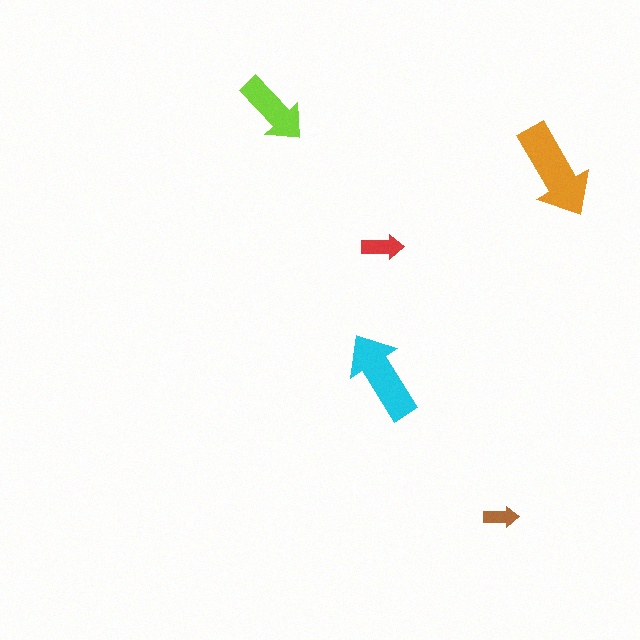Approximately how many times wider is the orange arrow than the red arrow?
About 2.5 times wider.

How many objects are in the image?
There are 5 objects in the image.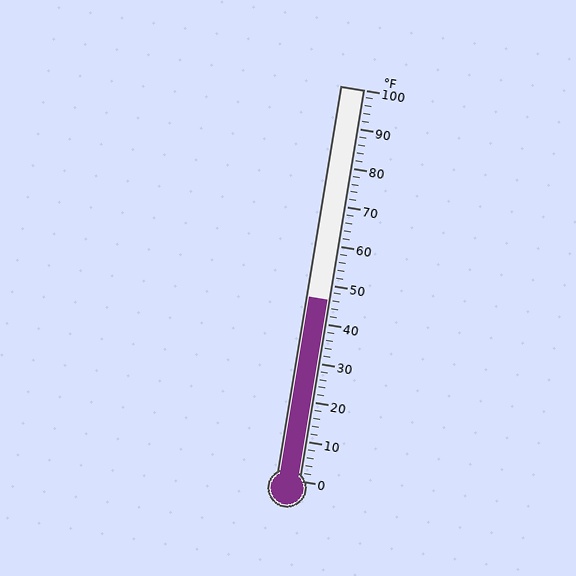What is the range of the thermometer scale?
The thermometer scale ranges from 0°F to 100°F.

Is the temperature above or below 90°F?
The temperature is below 90°F.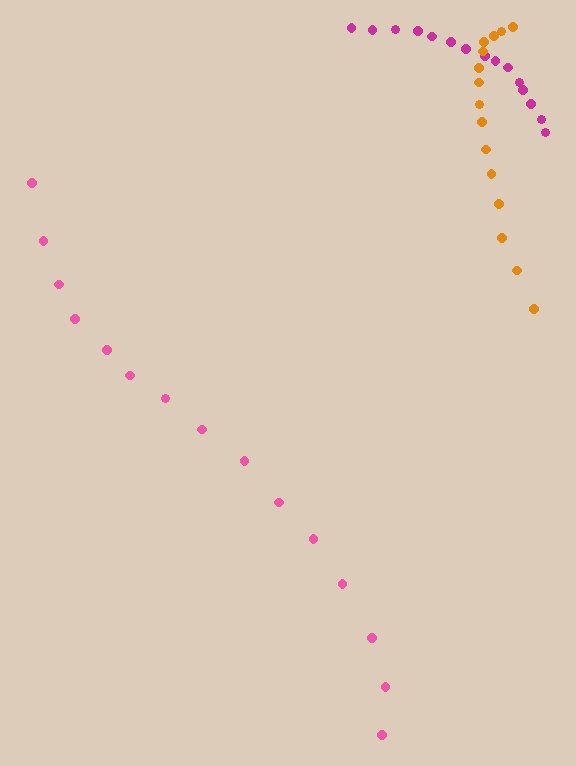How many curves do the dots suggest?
There are 3 distinct paths.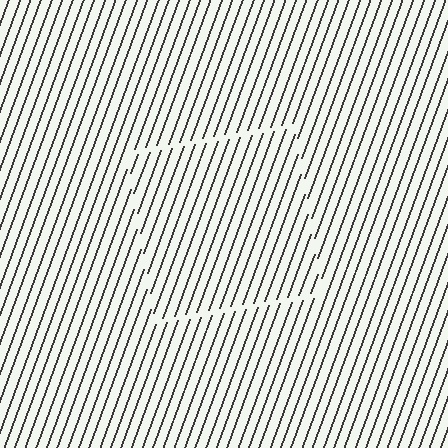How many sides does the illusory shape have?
4 sides — the line-ends trace a square.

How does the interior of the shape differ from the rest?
The interior of the shape contains the same grating, shifted by half a period — the contour is defined by the phase discontinuity where line-ends from the inner and outer gratings abut.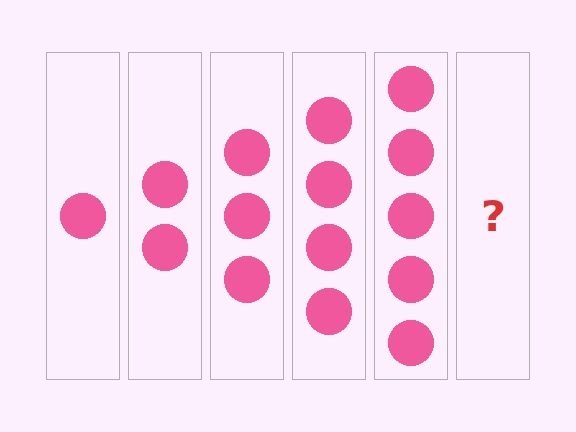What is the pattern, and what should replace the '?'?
The pattern is that each step adds one more circle. The '?' should be 6 circles.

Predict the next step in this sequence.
The next step is 6 circles.